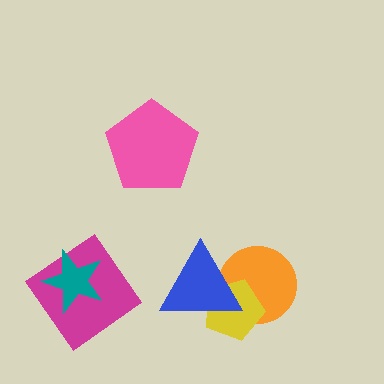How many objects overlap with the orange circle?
2 objects overlap with the orange circle.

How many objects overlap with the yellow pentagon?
2 objects overlap with the yellow pentagon.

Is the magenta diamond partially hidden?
Yes, it is partially covered by another shape.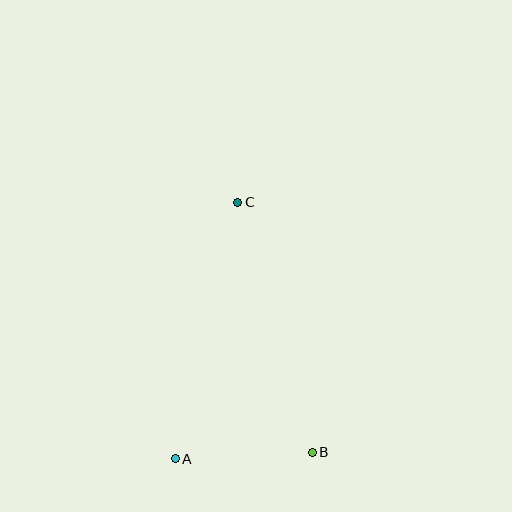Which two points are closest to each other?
Points A and B are closest to each other.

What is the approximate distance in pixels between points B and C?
The distance between B and C is approximately 261 pixels.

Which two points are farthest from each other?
Points A and C are farthest from each other.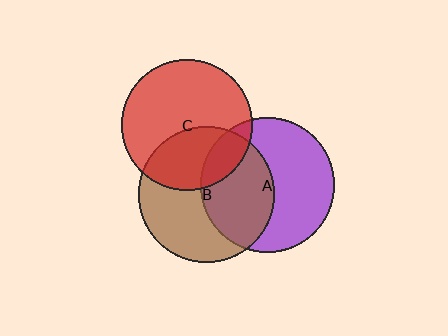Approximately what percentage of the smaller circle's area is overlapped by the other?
Approximately 45%.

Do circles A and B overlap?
Yes.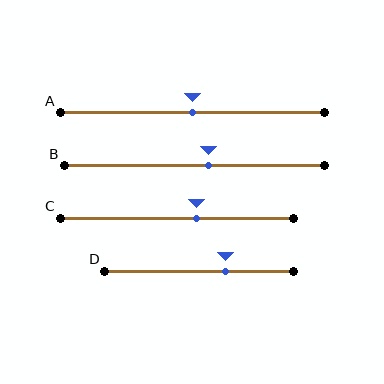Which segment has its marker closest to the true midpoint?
Segment A has its marker closest to the true midpoint.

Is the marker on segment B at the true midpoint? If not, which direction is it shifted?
No, the marker on segment B is shifted to the right by about 5% of the segment length.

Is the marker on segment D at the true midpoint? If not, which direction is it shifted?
No, the marker on segment D is shifted to the right by about 14% of the segment length.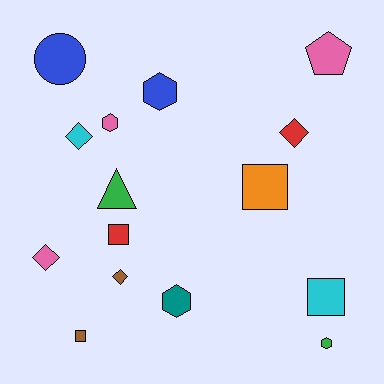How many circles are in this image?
There is 1 circle.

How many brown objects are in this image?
There are 2 brown objects.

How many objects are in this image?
There are 15 objects.